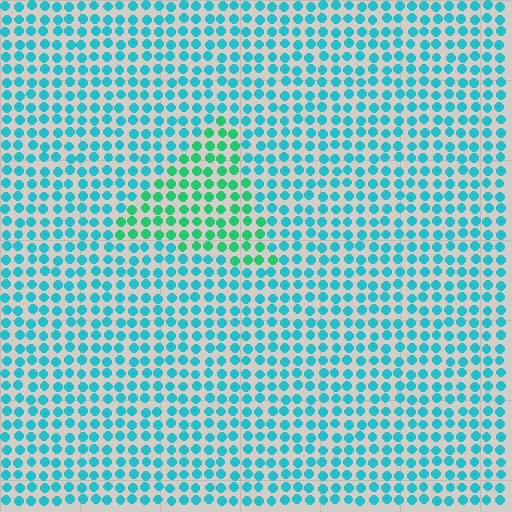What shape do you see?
I see a triangle.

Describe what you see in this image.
The image is filled with small cyan elements in a uniform arrangement. A triangle-shaped region is visible where the elements are tinted to a slightly different hue, forming a subtle color boundary.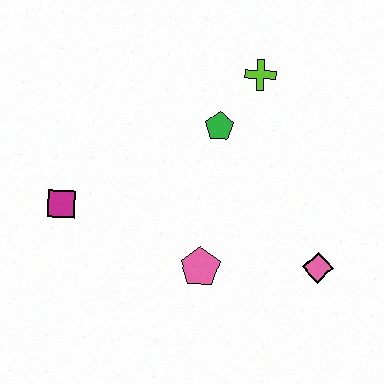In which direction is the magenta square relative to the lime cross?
The magenta square is to the left of the lime cross.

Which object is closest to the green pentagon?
The lime cross is closest to the green pentagon.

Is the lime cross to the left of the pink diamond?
Yes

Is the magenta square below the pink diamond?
No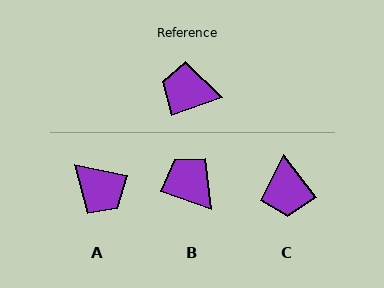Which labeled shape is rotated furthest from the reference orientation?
A, about 148 degrees away.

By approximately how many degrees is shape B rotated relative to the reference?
Approximately 38 degrees clockwise.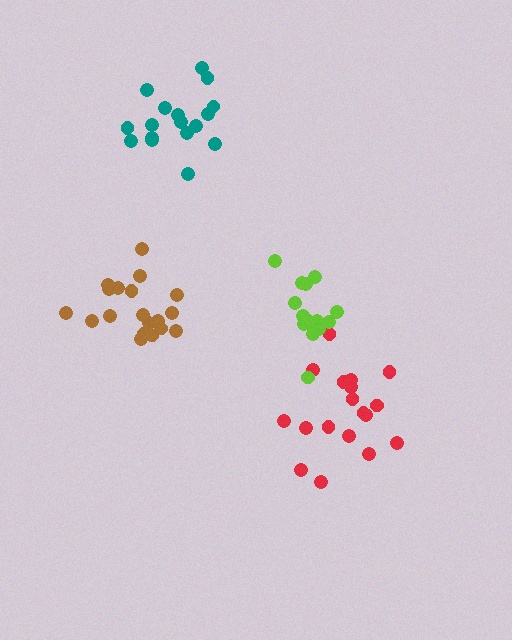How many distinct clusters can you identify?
There are 4 distinct clusters.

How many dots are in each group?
Group 1: 18 dots, Group 2: 19 dots, Group 3: 15 dots, Group 4: 17 dots (69 total).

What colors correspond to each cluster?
The clusters are colored: red, brown, lime, teal.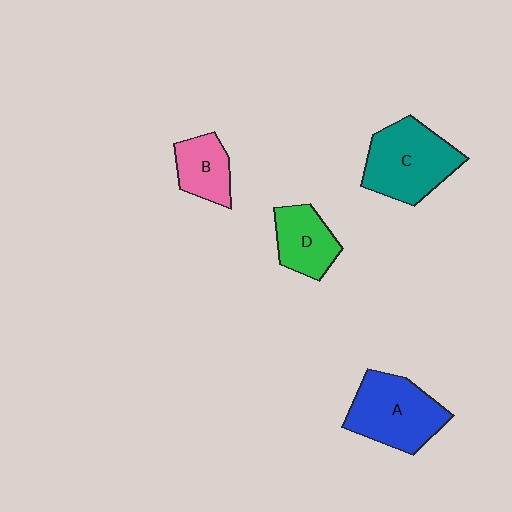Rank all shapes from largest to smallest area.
From largest to smallest: C (teal), A (blue), D (green), B (pink).